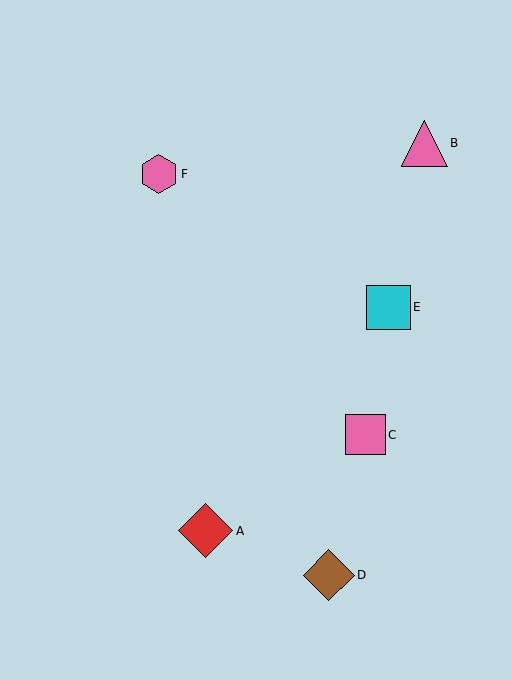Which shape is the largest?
The red diamond (labeled A) is the largest.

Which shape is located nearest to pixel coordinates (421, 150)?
The pink triangle (labeled B) at (424, 143) is nearest to that location.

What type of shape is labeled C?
Shape C is a pink square.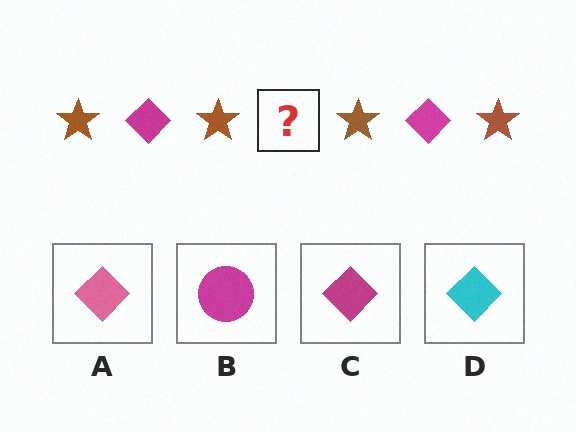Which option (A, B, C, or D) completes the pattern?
C.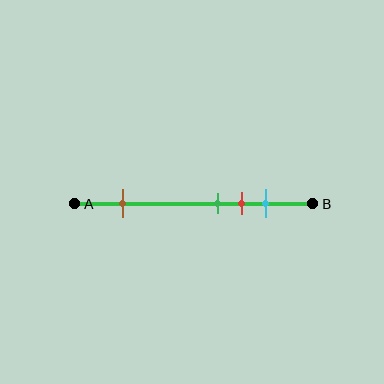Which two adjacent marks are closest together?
The green and red marks are the closest adjacent pair.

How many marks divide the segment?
There are 4 marks dividing the segment.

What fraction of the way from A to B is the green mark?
The green mark is approximately 60% (0.6) of the way from A to B.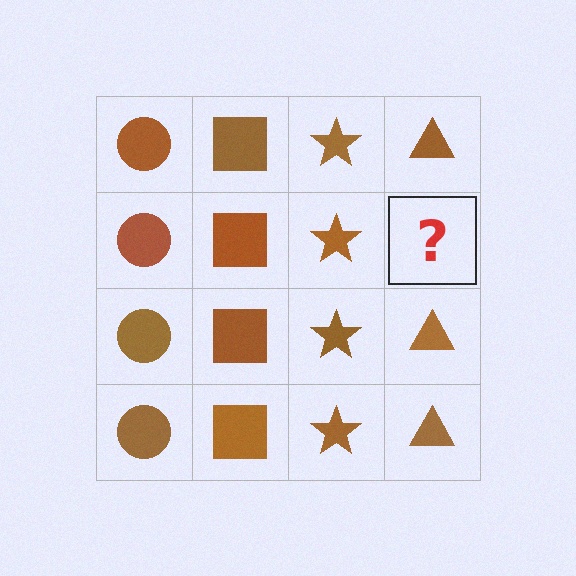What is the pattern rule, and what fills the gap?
The rule is that each column has a consistent shape. The gap should be filled with a brown triangle.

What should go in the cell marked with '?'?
The missing cell should contain a brown triangle.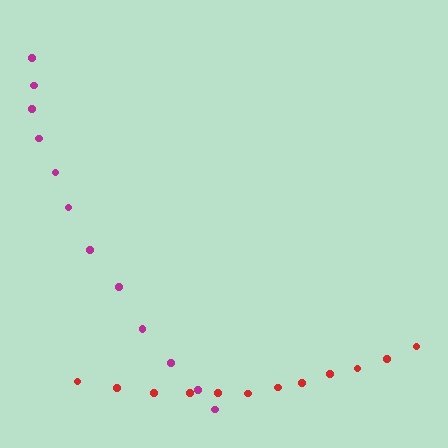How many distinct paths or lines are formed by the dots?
There are 2 distinct paths.